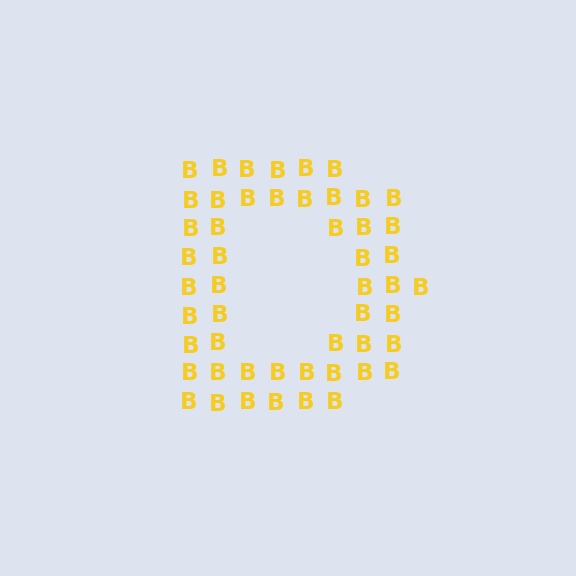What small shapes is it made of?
It is made of small letter B's.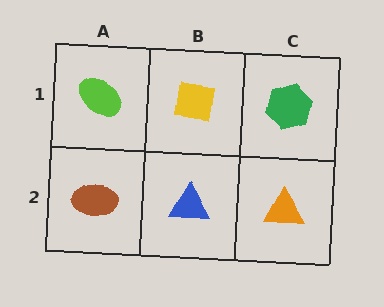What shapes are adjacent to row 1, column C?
An orange triangle (row 2, column C), a yellow square (row 1, column B).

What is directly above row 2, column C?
A green hexagon.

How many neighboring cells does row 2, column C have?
2.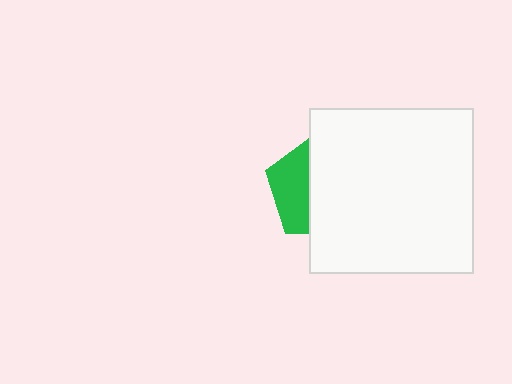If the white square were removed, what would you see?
You would see the complete green pentagon.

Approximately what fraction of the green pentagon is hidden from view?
Roughly 62% of the green pentagon is hidden behind the white square.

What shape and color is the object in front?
The object in front is a white square.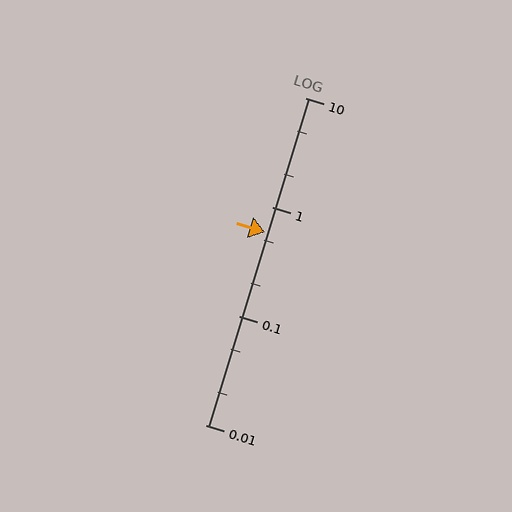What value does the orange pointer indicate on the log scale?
The pointer indicates approximately 0.59.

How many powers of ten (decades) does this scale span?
The scale spans 3 decades, from 0.01 to 10.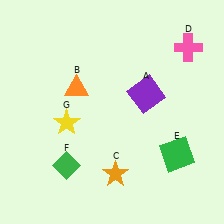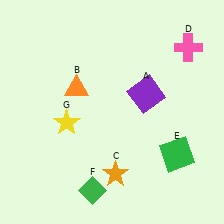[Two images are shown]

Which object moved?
The green diamond (F) moved right.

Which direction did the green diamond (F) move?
The green diamond (F) moved right.